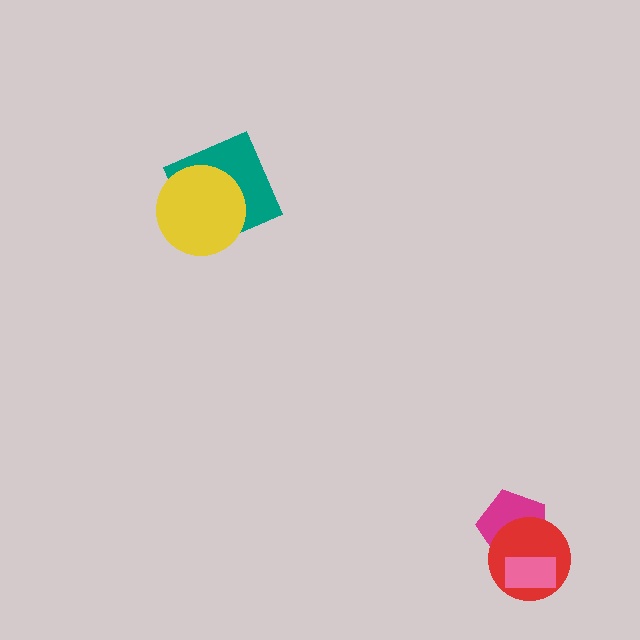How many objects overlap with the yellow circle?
1 object overlaps with the yellow circle.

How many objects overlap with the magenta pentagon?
2 objects overlap with the magenta pentagon.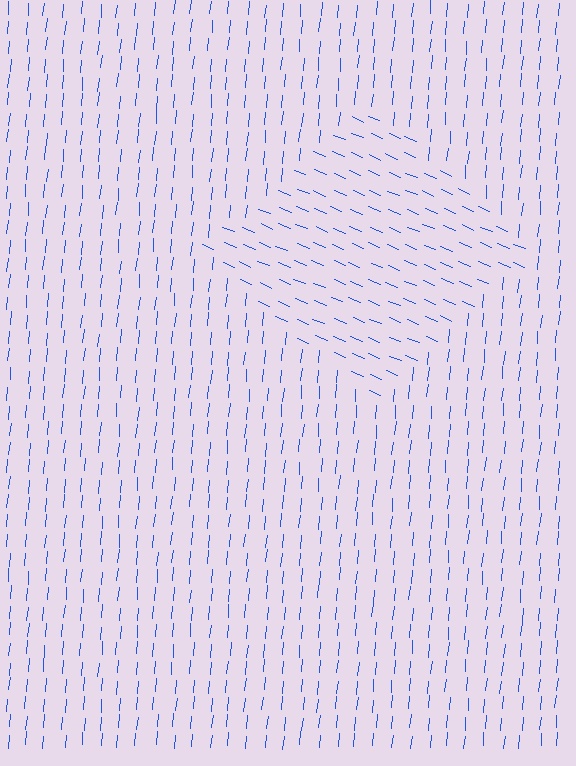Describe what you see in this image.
The image is filled with small blue line segments. A diamond region in the image has lines oriented differently from the surrounding lines, creating a visible texture boundary.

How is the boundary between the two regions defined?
The boundary is defined purely by a change in line orientation (approximately 72 degrees difference). All lines are the same color and thickness.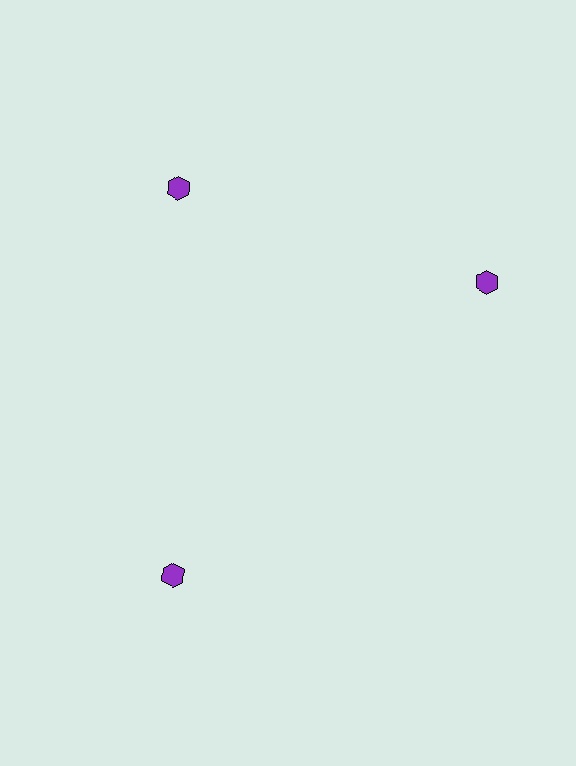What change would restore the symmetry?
The symmetry would be restored by rotating it back into even spacing with its neighbors so that all 3 hexagons sit at equal angles and equal distance from the center.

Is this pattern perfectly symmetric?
No. The 3 purple hexagons are arranged in a ring, but one element near the 3 o'clock position is rotated out of alignment along the ring, breaking the 3-fold rotational symmetry.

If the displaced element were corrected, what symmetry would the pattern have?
It would have 3-fold rotational symmetry — the pattern would map onto itself every 120 degrees.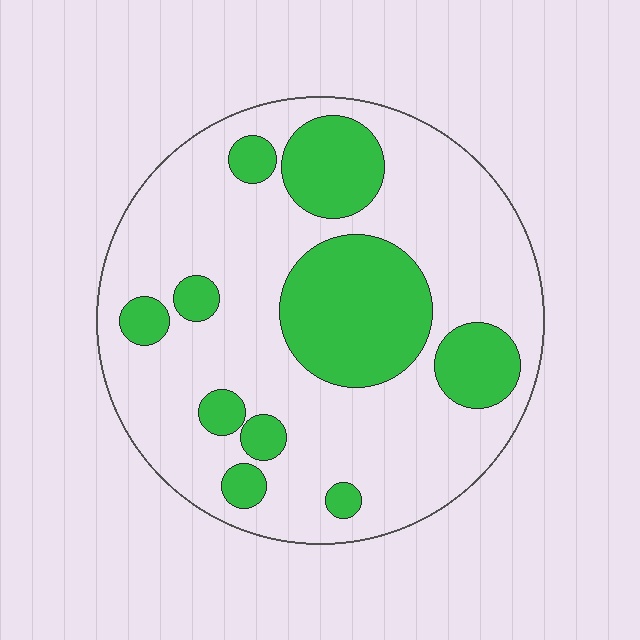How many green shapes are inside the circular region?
10.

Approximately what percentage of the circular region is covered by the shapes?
Approximately 30%.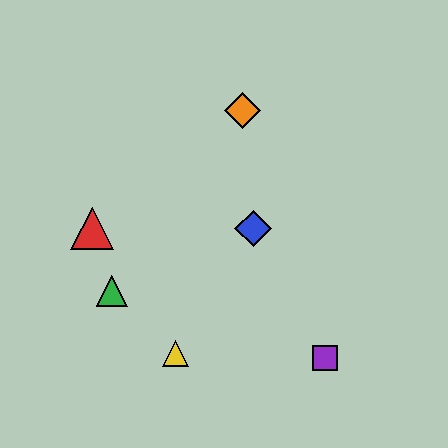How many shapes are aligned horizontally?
2 shapes (the red triangle, the blue diamond) are aligned horizontally.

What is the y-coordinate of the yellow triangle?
The yellow triangle is at y≈353.